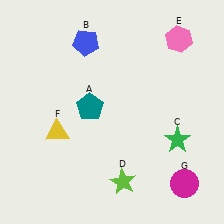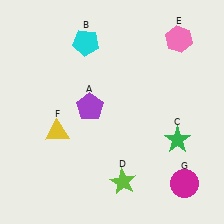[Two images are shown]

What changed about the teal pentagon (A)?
In Image 1, A is teal. In Image 2, it changed to purple.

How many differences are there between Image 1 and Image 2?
There are 2 differences between the two images.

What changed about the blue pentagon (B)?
In Image 1, B is blue. In Image 2, it changed to cyan.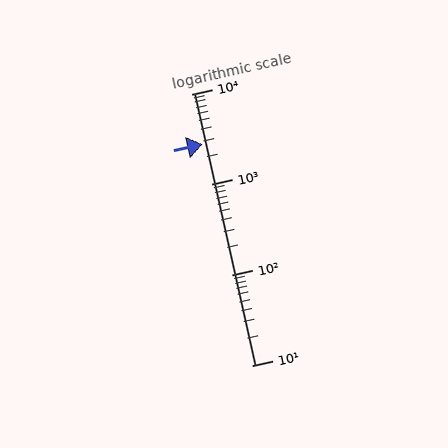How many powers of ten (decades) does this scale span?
The scale spans 3 decades, from 10 to 10000.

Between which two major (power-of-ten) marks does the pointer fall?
The pointer is between 1000 and 10000.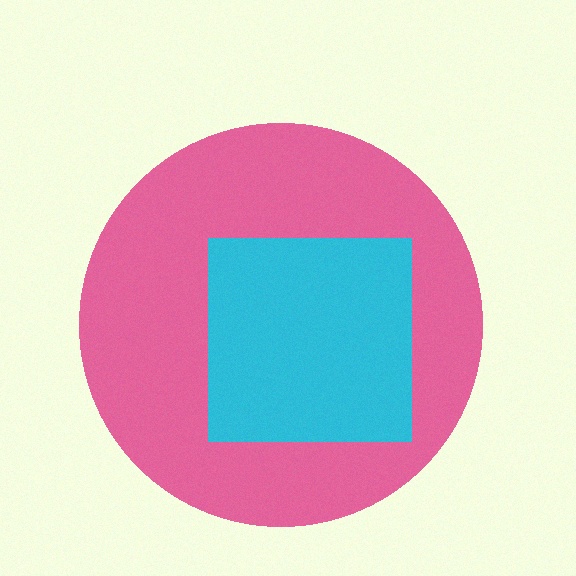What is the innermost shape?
The cyan square.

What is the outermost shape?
The pink circle.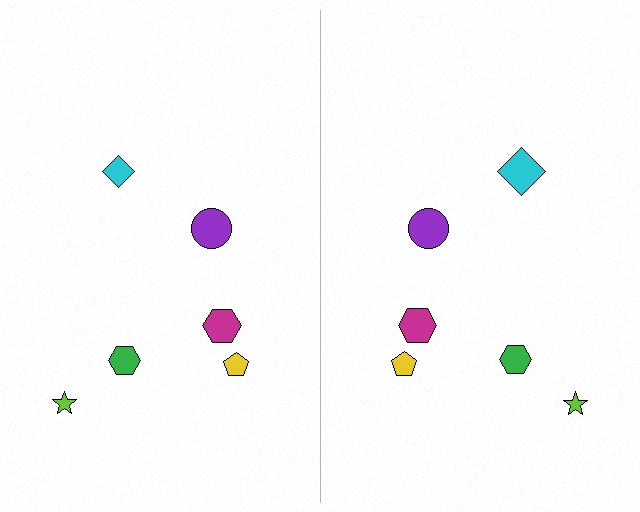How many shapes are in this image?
There are 12 shapes in this image.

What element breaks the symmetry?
The cyan diamond on the right side has a different size than its mirror counterpart.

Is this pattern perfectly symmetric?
No, the pattern is not perfectly symmetric. The cyan diamond on the right side has a different size than its mirror counterpart.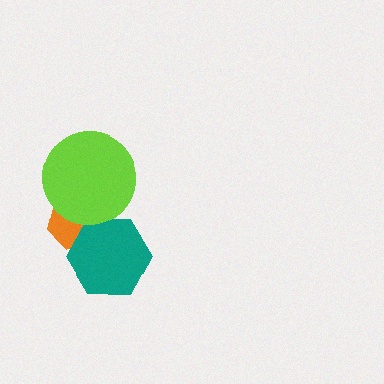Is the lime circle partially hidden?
No, no other shape covers it.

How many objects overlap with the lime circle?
2 objects overlap with the lime circle.